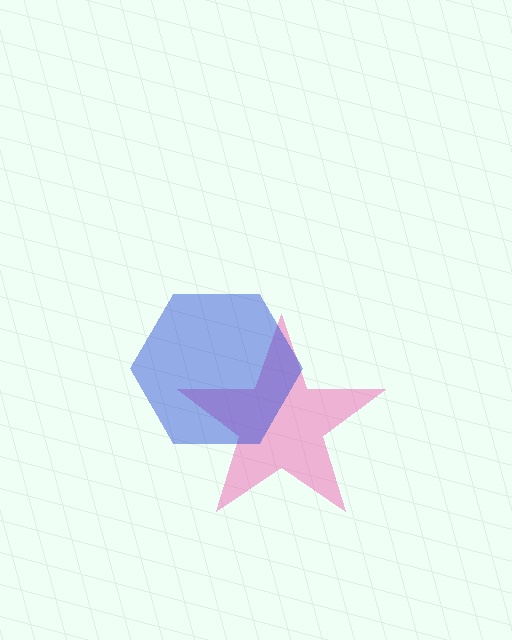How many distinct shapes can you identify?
There are 2 distinct shapes: a pink star, a blue hexagon.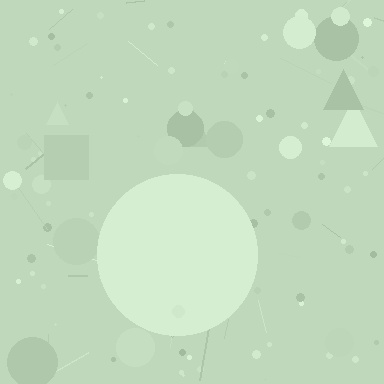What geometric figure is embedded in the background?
A circle is embedded in the background.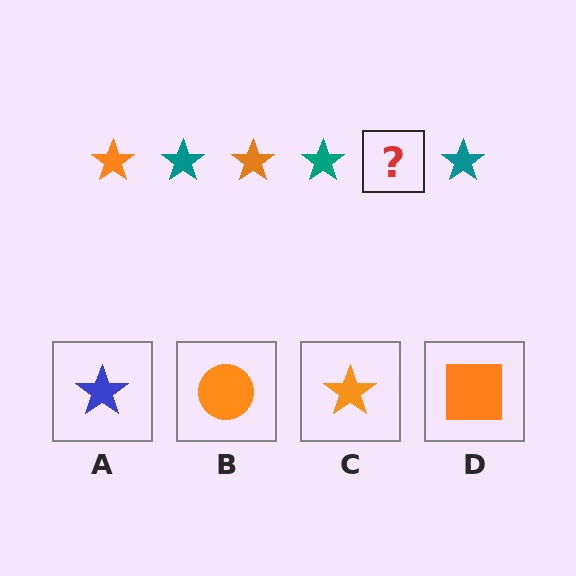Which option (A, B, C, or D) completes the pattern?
C.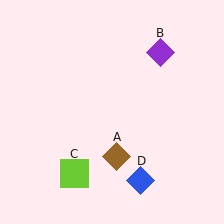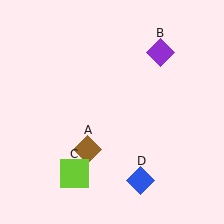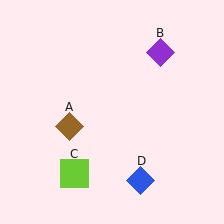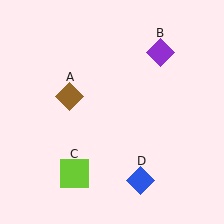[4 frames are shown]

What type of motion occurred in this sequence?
The brown diamond (object A) rotated clockwise around the center of the scene.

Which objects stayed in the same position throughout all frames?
Purple diamond (object B) and lime square (object C) and blue diamond (object D) remained stationary.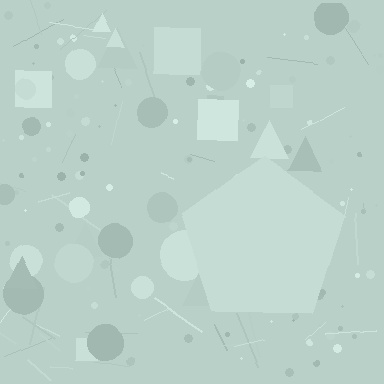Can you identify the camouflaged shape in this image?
The camouflaged shape is a pentagon.